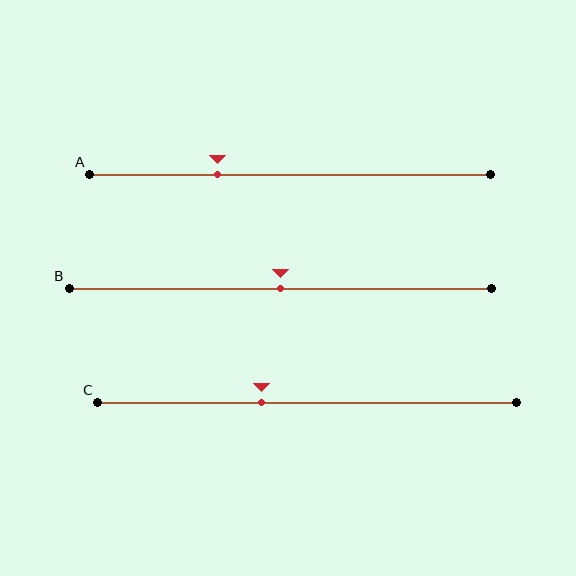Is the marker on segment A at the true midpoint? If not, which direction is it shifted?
No, the marker on segment A is shifted to the left by about 18% of the segment length.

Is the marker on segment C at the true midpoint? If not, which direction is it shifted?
No, the marker on segment C is shifted to the left by about 11% of the segment length.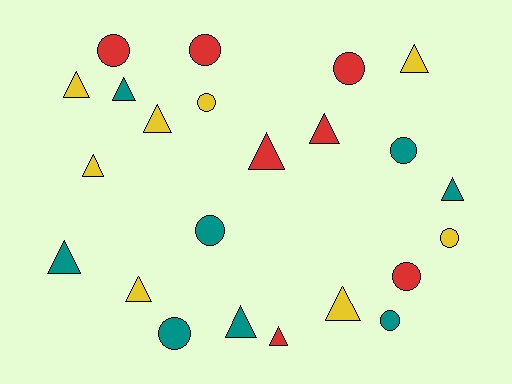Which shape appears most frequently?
Triangle, with 13 objects.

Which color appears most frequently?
Teal, with 8 objects.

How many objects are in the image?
There are 23 objects.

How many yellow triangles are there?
There are 6 yellow triangles.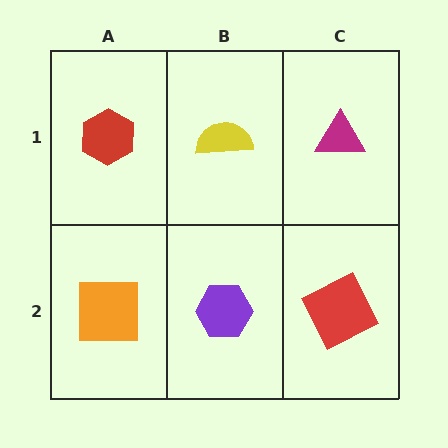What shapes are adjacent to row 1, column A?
An orange square (row 2, column A), a yellow semicircle (row 1, column B).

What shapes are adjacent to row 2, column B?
A yellow semicircle (row 1, column B), an orange square (row 2, column A), a red square (row 2, column C).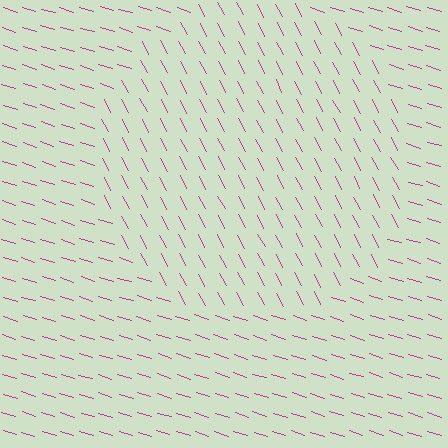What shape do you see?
I see a circle.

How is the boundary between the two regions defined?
The boundary is defined purely by a change in line orientation (approximately 45 degrees difference). All lines are the same color and thickness.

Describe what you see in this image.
The image is filled with small magenta line segments. A circle region in the image has lines oriented differently from the surrounding lines, creating a visible texture boundary.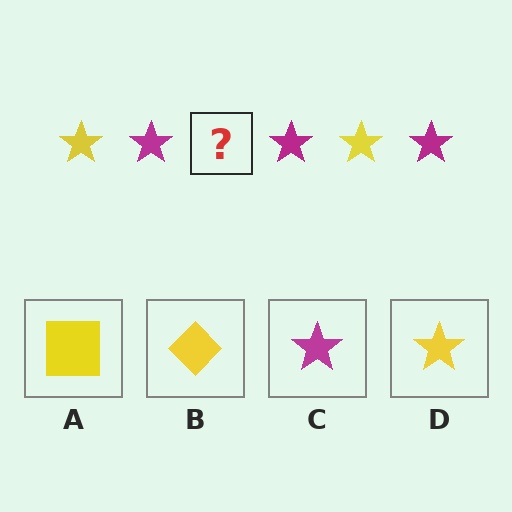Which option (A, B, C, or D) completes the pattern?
D.